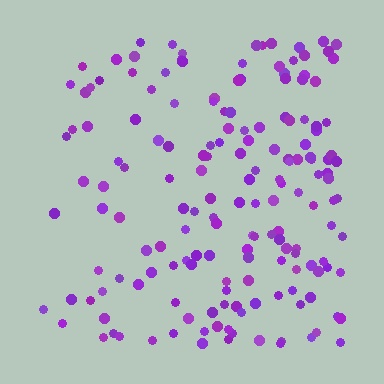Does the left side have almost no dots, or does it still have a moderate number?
Still a moderate number, just noticeably fewer than the right.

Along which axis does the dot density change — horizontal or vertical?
Horizontal.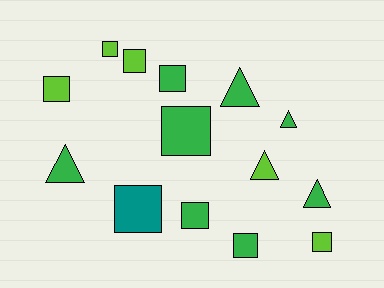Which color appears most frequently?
Green, with 8 objects.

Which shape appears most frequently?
Square, with 9 objects.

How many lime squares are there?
There are 4 lime squares.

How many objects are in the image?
There are 14 objects.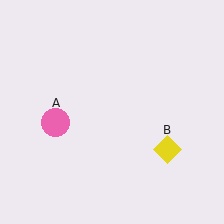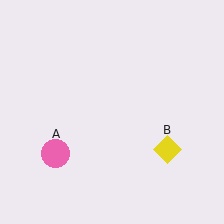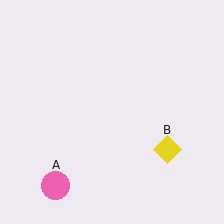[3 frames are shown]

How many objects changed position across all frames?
1 object changed position: pink circle (object A).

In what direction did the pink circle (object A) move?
The pink circle (object A) moved down.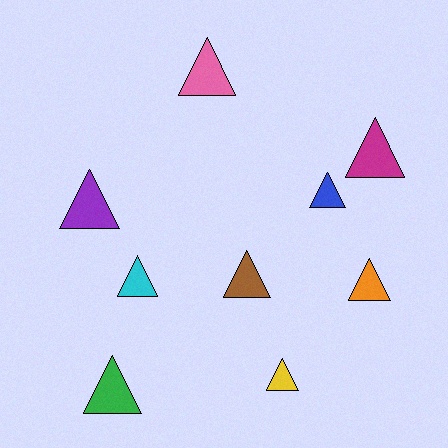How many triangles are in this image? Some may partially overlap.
There are 9 triangles.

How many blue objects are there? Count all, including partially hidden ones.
There is 1 blue object.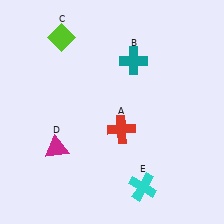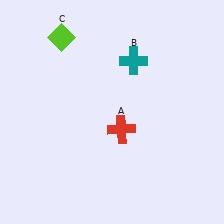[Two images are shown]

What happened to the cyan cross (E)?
The cyan cross (E) was removed in Image 2. It was in the bottom-right area of Image 1.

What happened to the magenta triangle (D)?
The magenta triangle (D) was removed in Image 2. It was in the bottom-left area of Image 1.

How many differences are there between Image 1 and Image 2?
There are 2 differences between the two images.